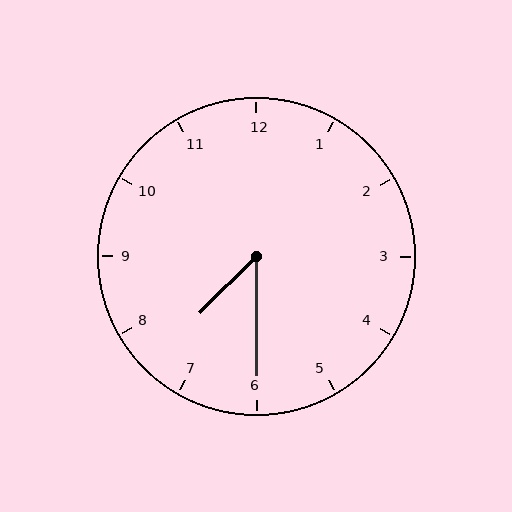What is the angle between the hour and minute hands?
Approximately 45 degrees.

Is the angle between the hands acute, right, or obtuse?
It is acute.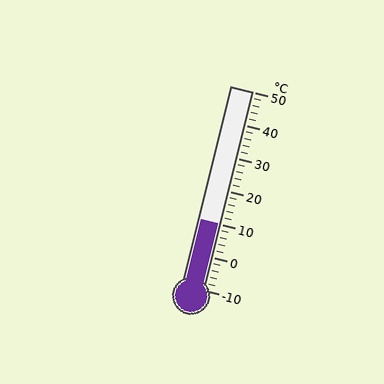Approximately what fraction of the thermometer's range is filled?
The thermometer is filled to approximately 35% of its range.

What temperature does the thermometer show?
The thermometer shows approximately 10°C.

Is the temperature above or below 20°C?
The temperature is below 20°C.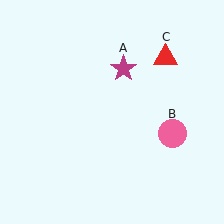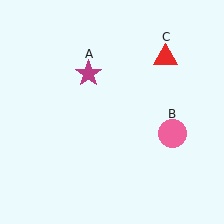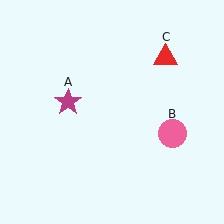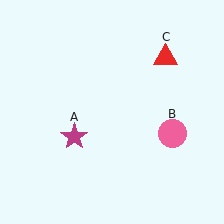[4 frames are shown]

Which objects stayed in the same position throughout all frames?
Pink circle (object B) and red triangle (object C) remained stationary.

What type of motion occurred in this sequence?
The magenta star (object A) rotated counterclockwise around the center of the scene.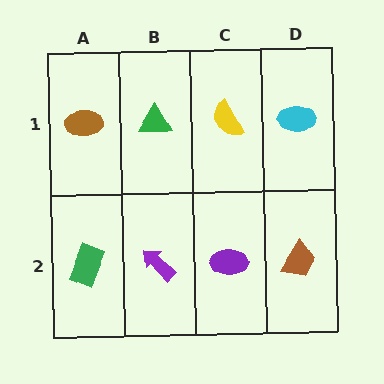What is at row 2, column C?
A purple ellipse.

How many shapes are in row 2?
4 shapes.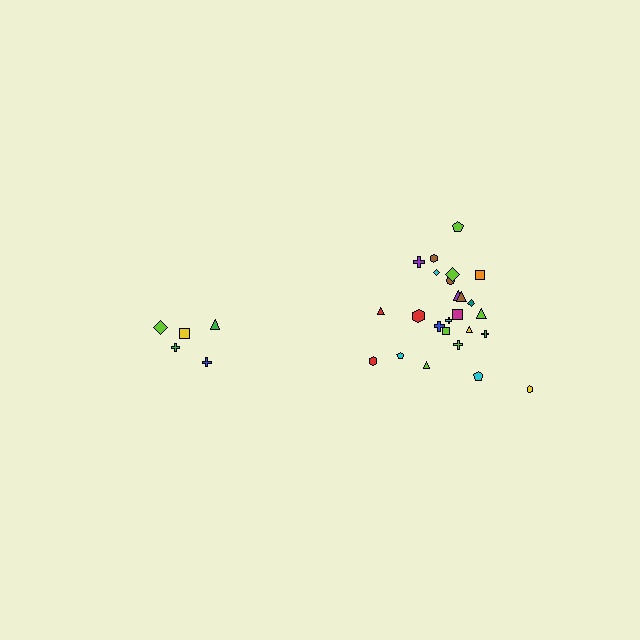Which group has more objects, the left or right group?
The right group.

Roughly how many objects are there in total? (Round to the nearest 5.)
Roughly 30 objects in total.